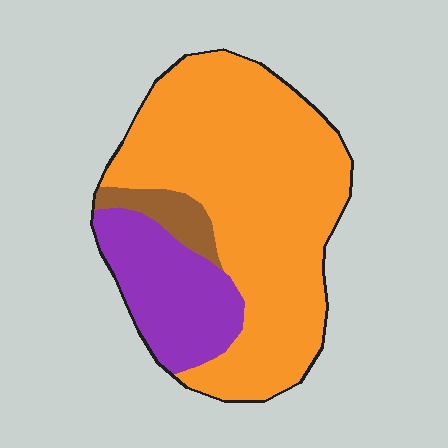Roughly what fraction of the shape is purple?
Purple covers 22% of the shape.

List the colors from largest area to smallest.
From largest to smallest: orange, purple, brown.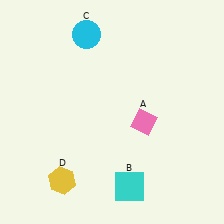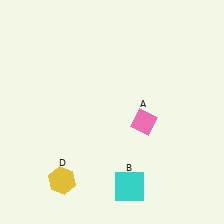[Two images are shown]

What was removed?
The cyan circle (C) was removed in Image 2.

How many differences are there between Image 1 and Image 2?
There is 1 difference between the two images.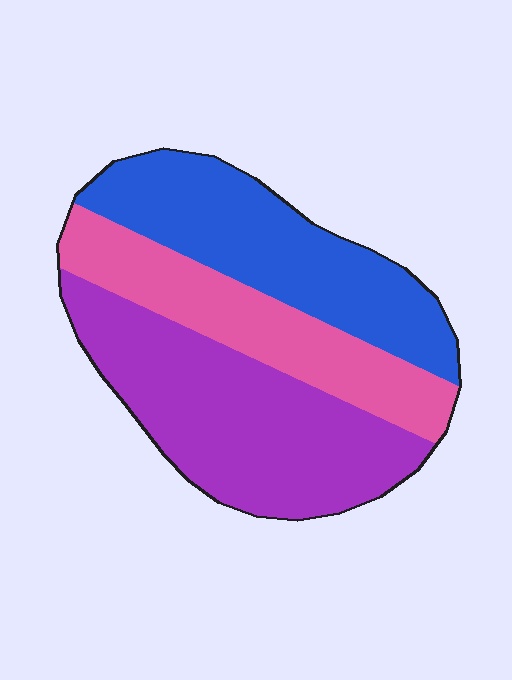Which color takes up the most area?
Purple, at roughly 40%.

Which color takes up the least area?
Pink, at roughly 25%.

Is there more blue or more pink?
Blue.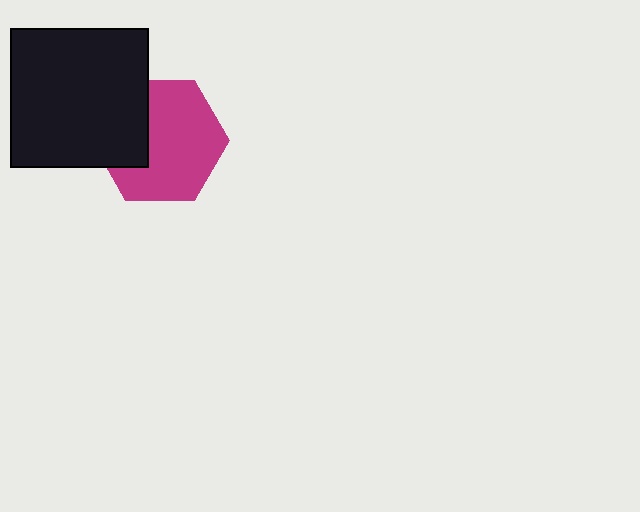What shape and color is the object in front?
The object in front is a black square.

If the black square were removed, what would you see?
You would see the complete magenta hexagon.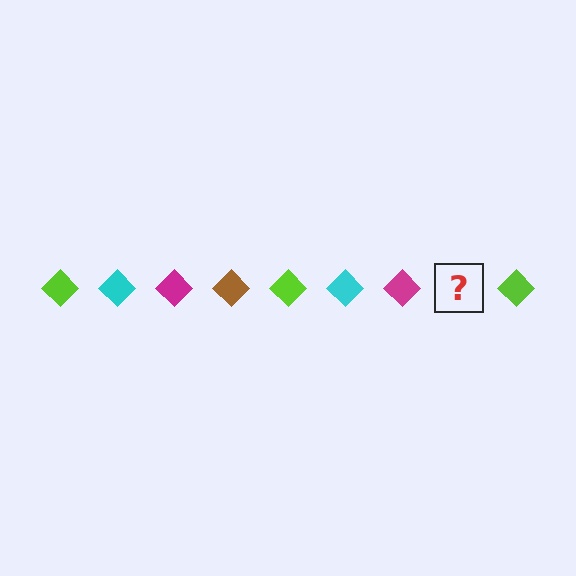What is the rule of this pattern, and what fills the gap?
The rule is that the pattern cycles through lime, cyan, magenta, brown diamonds. The gap should be filled with a brown diamond.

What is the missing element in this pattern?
The missing element is a brown diamond.